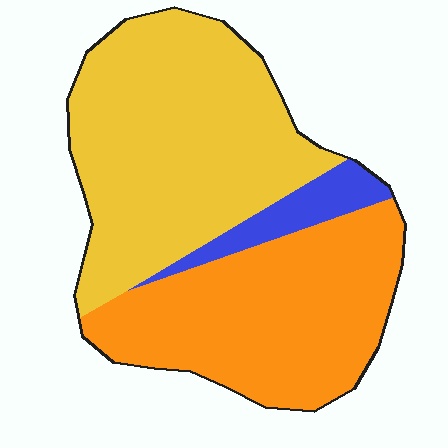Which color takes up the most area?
Yellow, at roughly 50%.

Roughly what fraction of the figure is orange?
Orange covers about 40% of the figure.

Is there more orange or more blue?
Orange.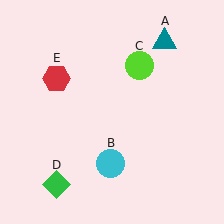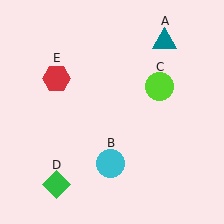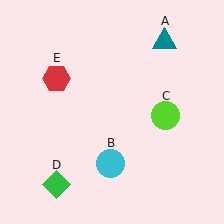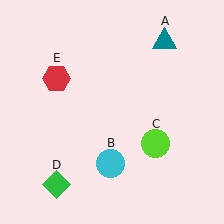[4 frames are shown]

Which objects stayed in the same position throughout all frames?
Teal triangle (object A) and cyan circle (object B) and green diamond (object D) and red hexagon (object E) remained stationary.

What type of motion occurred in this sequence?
The lime circle (object C) rotated clockwise around the center of the scene.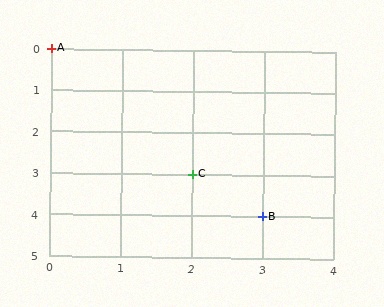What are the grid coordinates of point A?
Point A is at grid coordinates (0, 0).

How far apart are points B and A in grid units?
Points B and A are 3 columns and 4 rows apart (about 5.0 grid units diagonally).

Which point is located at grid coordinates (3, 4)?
Point B is at (3, 4).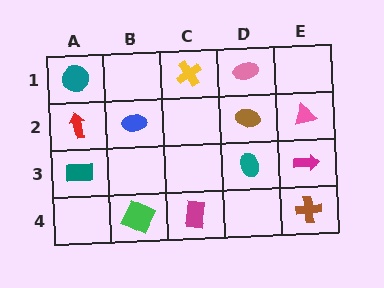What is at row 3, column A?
A teal rectangle.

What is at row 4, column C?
A magenta rectangle.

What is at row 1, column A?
A teal circle.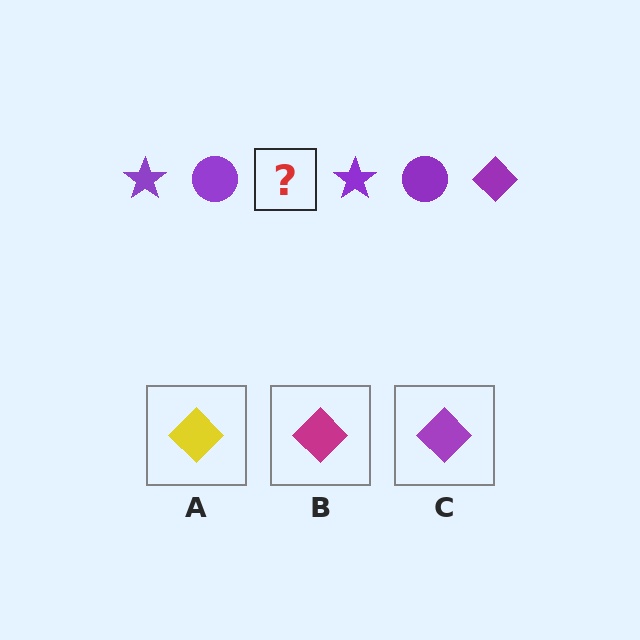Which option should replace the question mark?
Option C.